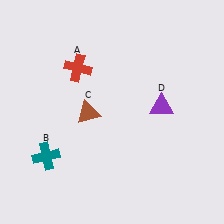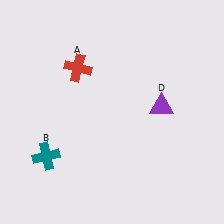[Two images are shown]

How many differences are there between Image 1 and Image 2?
There is 1 difference between the two images.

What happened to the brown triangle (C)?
The brown triangle (C) was removed in Image 2. It was in the bottom-left area of Image 1.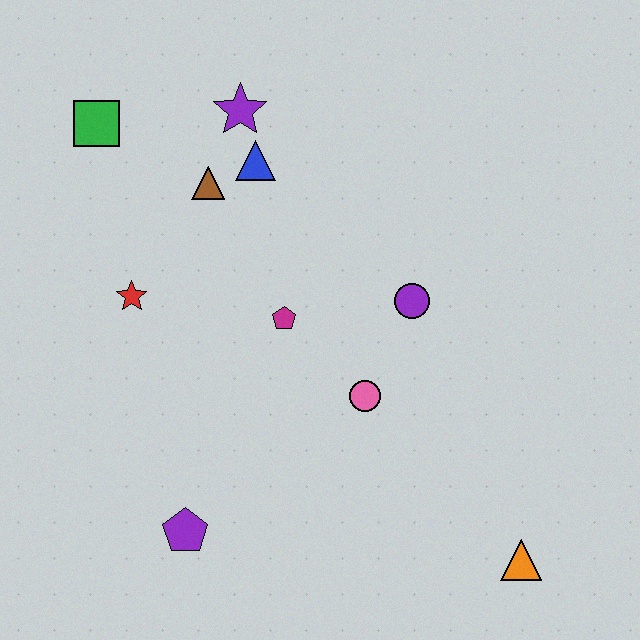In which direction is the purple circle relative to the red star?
The purple circle is to the right of the red star.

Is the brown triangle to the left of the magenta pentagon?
Yes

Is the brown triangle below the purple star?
Yes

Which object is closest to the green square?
The brown triangle is closest to the green square.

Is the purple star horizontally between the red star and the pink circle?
Yes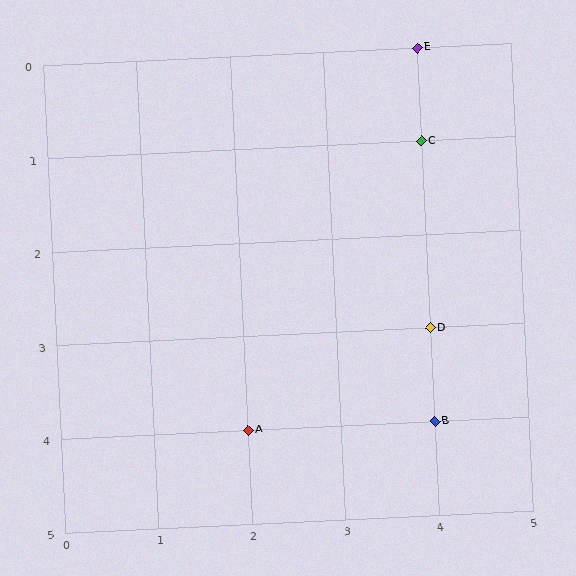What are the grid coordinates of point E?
Point E is at grid coordinates (4, 0).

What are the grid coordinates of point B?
Point B is at grid coordinates (4, 4).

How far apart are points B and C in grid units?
Points B and C are 3 rows apart.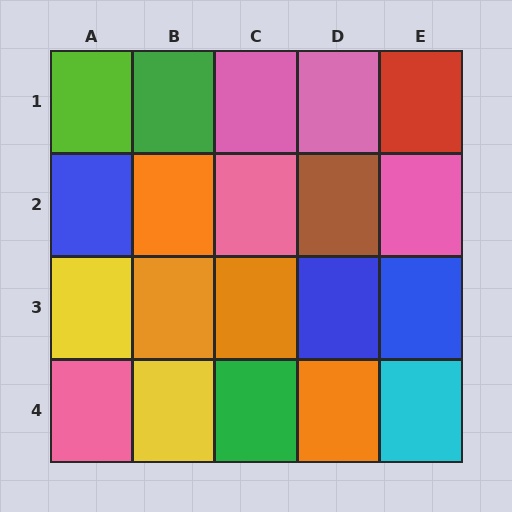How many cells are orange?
4 cells are orange.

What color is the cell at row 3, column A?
Yellow.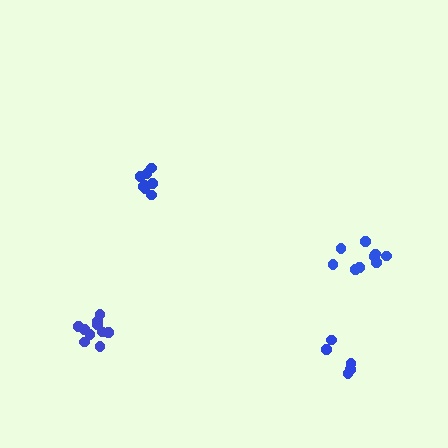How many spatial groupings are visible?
There are 4 spatial groupings.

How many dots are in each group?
Group 1: 8 dots, Group 2: 9 dots, Group 3: 10 dots, Group 4: 5 dots (32 total).